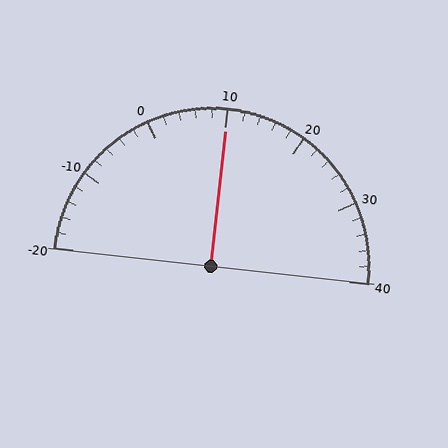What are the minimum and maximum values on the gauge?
The gauge ranges from -20 to 40.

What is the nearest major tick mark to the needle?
The nearest major tick mark is 10.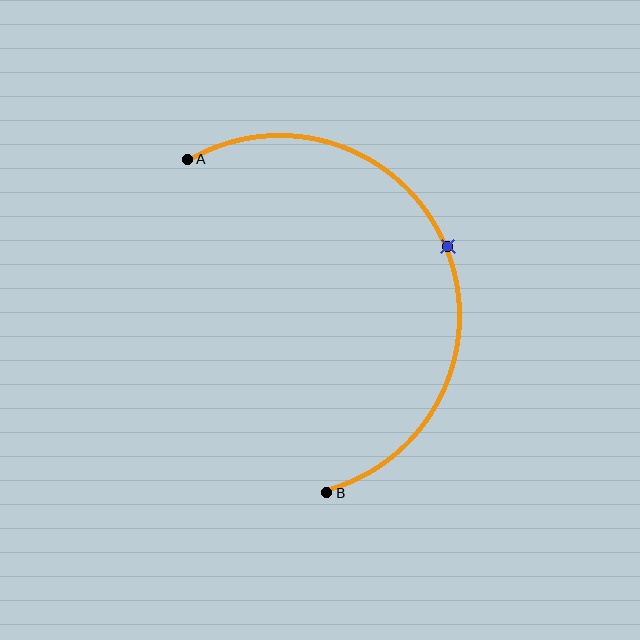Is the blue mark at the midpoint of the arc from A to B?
Yes. The blue mark lies on the arc at equal arc-length from both A and B — it is the arc midpoint.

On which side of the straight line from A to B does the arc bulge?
The arc bulges to the right of the straight line connecting A and B.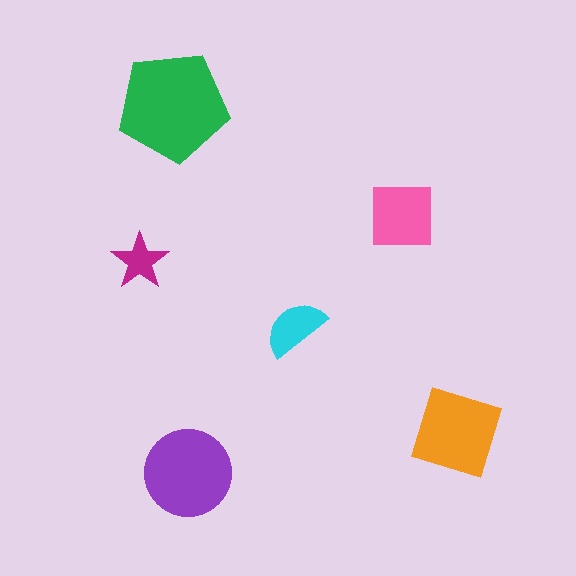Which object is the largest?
The green pentagon.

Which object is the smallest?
The magenta star.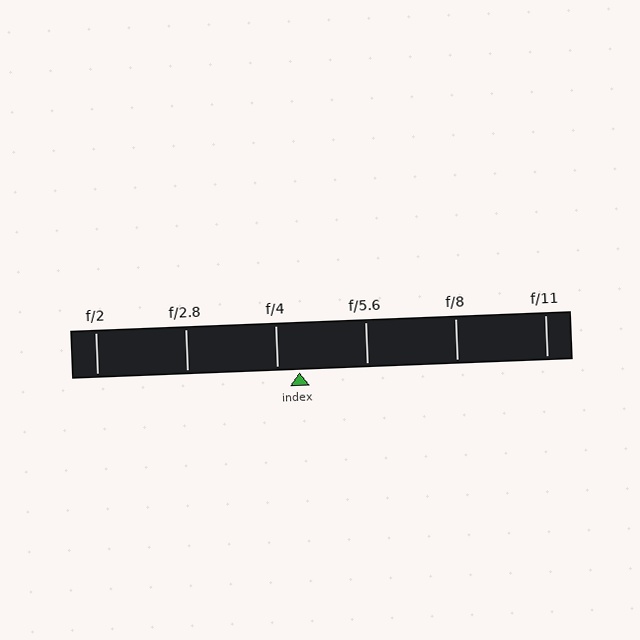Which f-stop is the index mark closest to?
The index mark is closest to f/4.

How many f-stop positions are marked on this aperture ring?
There are 6 f-stop positions marked.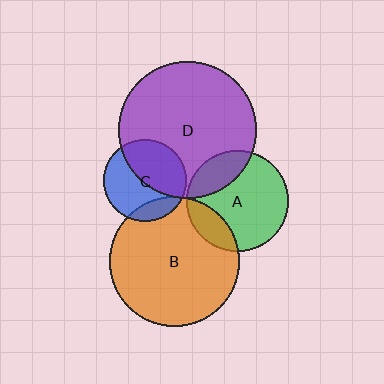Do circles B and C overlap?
Yes.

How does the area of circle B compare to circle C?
Approximately 2.5 times.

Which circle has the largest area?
Circle D (purple).